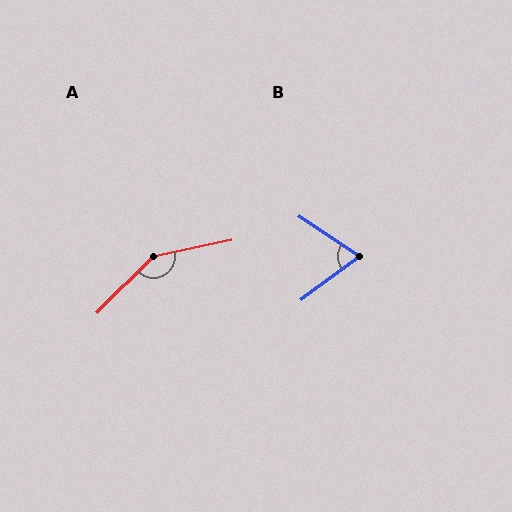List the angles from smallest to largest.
B (70°), A (146°).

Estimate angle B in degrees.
Approximately 70 degrees.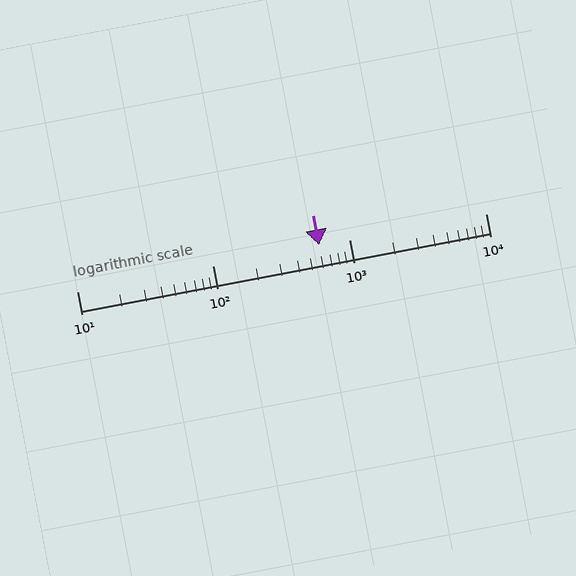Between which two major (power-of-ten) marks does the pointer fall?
The pointer is between 100 and 1000.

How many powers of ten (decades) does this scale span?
The scale spans 3 decades, from 10 to 10000.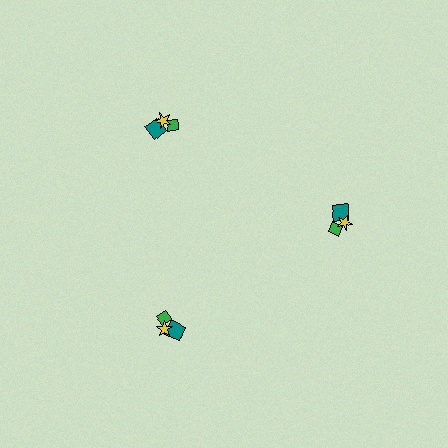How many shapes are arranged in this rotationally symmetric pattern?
There are 9 shapes, arranged in 3 groups of 3.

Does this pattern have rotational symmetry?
Yes, this pattern has 3-fold rotational symmetry. It looks the same after rotating 120 degrees around the center.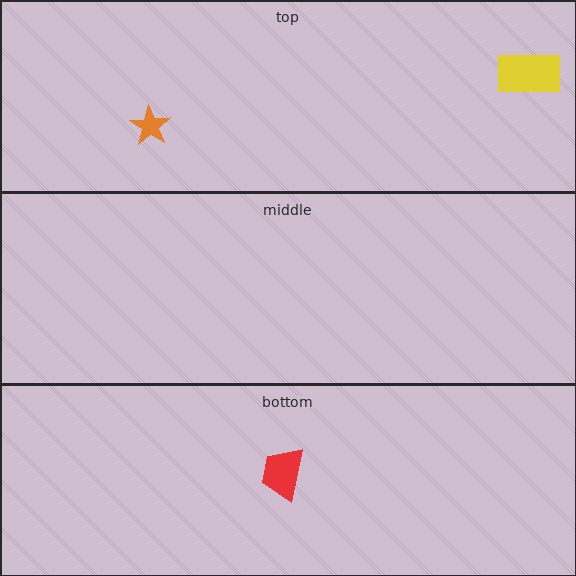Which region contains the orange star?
The top region.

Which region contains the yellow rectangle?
The top region.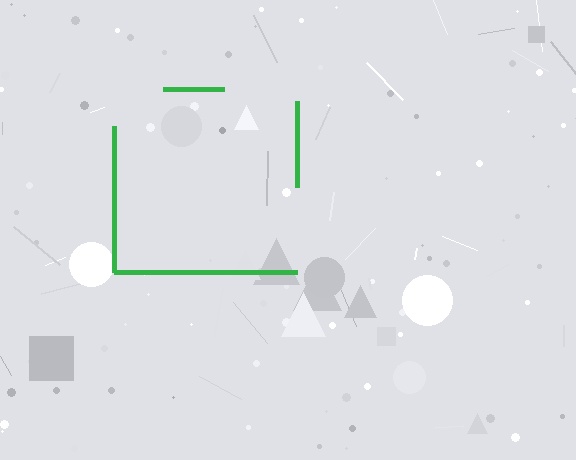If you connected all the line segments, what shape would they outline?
They would outline a square.